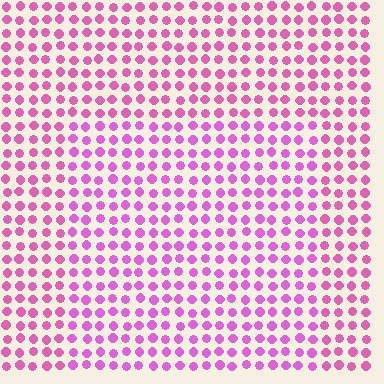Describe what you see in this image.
The image is filled with small pink elements in a uniform arrangement. A rectangle-shaped region is visible where the elements are tinted to a slightly different hue, forming a subtle color boundary.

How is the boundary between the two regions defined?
The boundary is defined purely by a slight shift in hue (about 18 degrees). Spacing, size, and orientation are identical on both sides.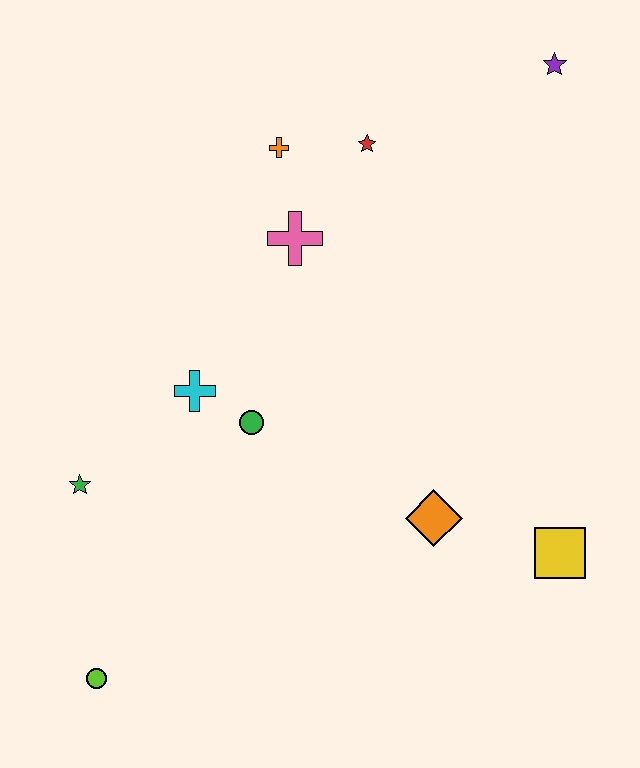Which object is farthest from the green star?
The purple star is farthest from the green star.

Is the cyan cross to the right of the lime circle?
Yes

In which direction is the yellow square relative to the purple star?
The yellow square is below the purple star.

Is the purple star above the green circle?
Yes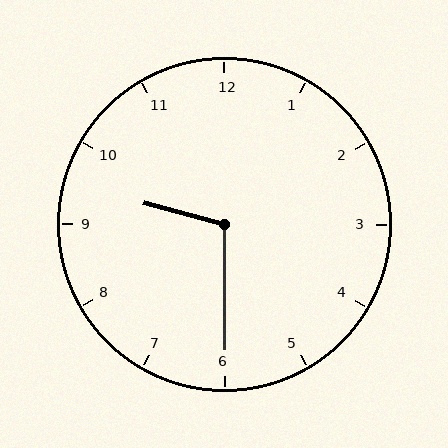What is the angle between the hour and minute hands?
Approximately 105 degrees.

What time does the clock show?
9:30.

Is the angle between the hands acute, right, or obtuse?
It is obtuse.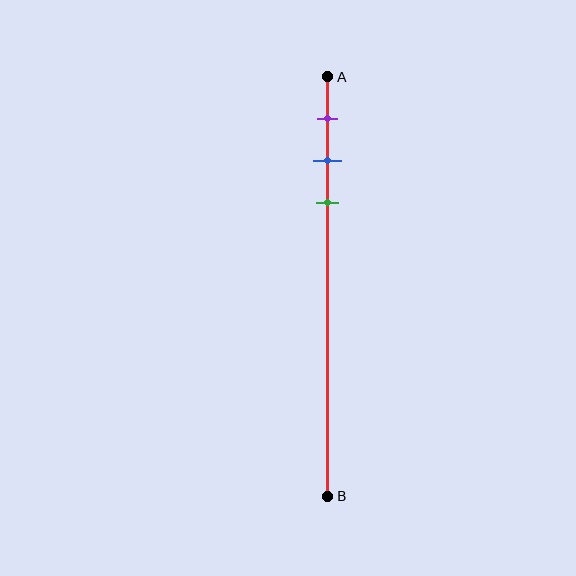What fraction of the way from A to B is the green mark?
The green mark is approximately 30% (0.3) of the way from A to B.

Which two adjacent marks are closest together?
The blue and green marks are the closest adjacent pair.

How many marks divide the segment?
There are 3 marks dividing the segment.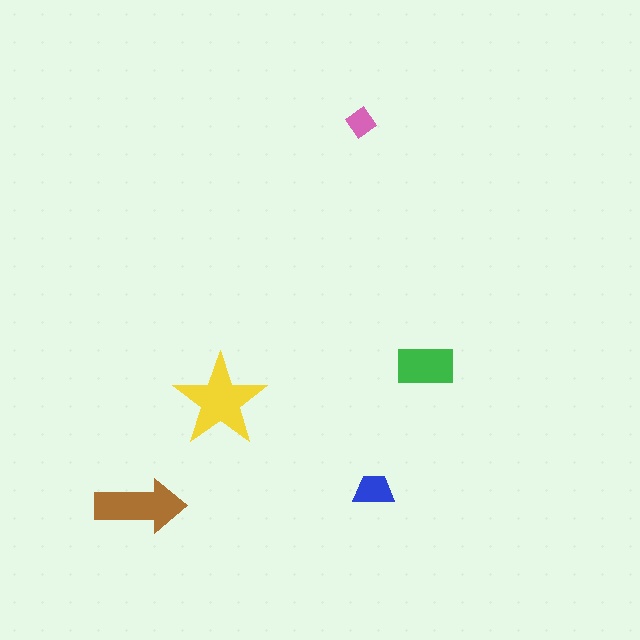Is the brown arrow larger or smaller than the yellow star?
Smaller.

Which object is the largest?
The yellow star.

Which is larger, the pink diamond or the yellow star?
The yellow star.